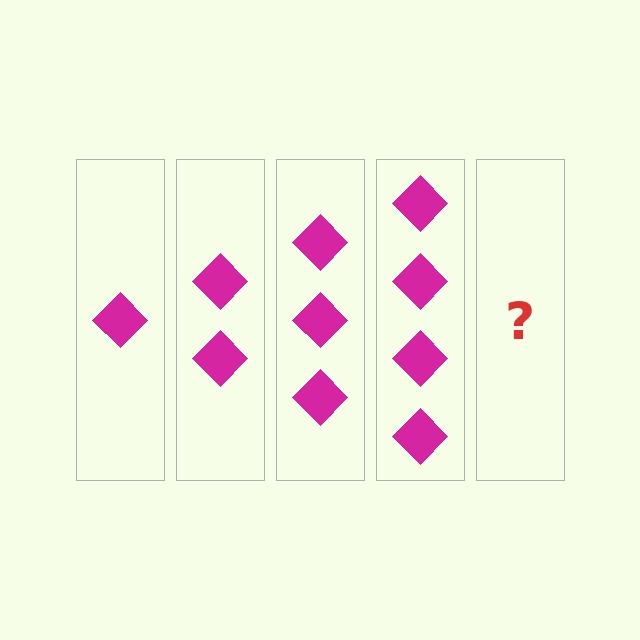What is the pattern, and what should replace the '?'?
The pattern is that each step adds one more diamond. The '?' should be 5 diamonds.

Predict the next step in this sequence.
The next step is 5 diamonds.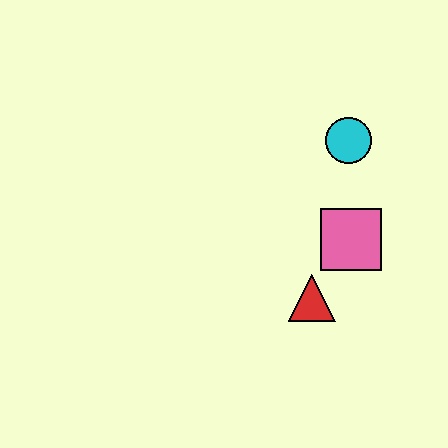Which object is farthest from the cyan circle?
The red triangle is farthest from the cyan circle.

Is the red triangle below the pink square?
Yes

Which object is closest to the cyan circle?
The pink square is closest to the cyan circle.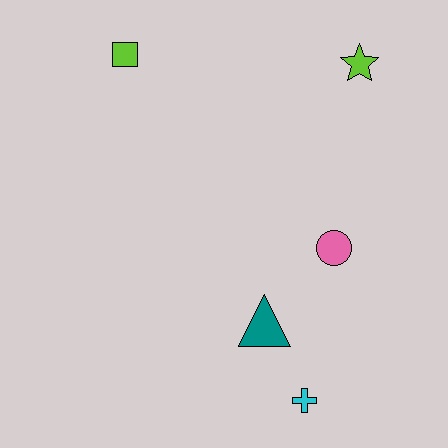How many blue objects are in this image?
There are no blue objects.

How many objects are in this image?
There are 5 objects.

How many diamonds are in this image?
There are no diamonds.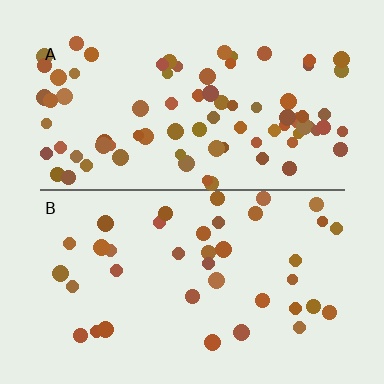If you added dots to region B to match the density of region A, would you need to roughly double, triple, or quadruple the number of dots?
Approximately double.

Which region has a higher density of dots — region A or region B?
A (the top).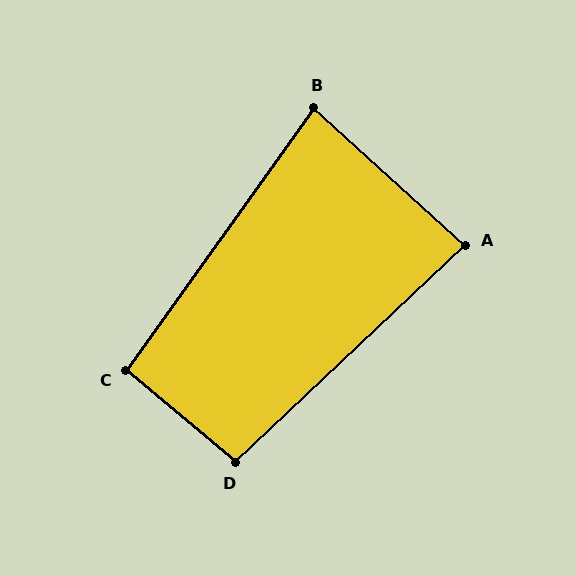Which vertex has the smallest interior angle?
B, at approximately 83 degrees.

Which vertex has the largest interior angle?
D, at approximately 97 degrees.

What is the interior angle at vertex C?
Approximately 94 degrees (approximately right).